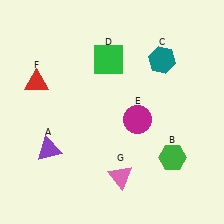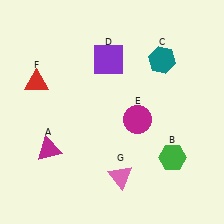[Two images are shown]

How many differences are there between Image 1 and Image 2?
There are 2 differences between the two images.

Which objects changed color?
A changed from purple to magenta. D changed from green to purple.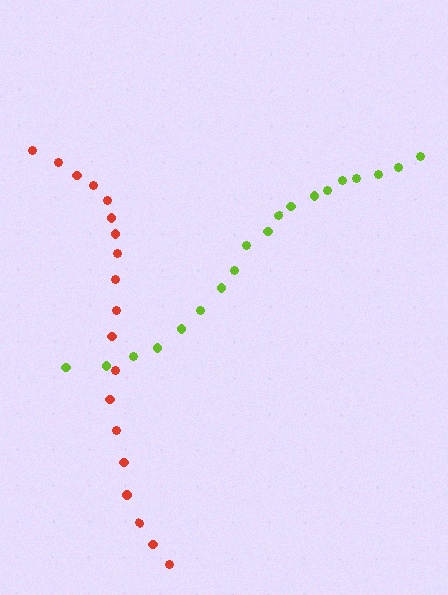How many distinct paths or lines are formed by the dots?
There are 2 distinct paths.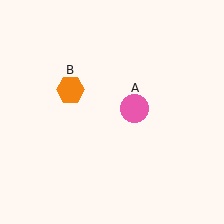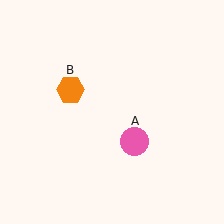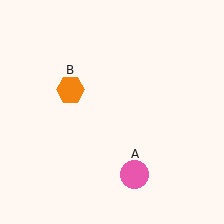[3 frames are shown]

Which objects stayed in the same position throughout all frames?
Orange hexagon (object B) remained stationary.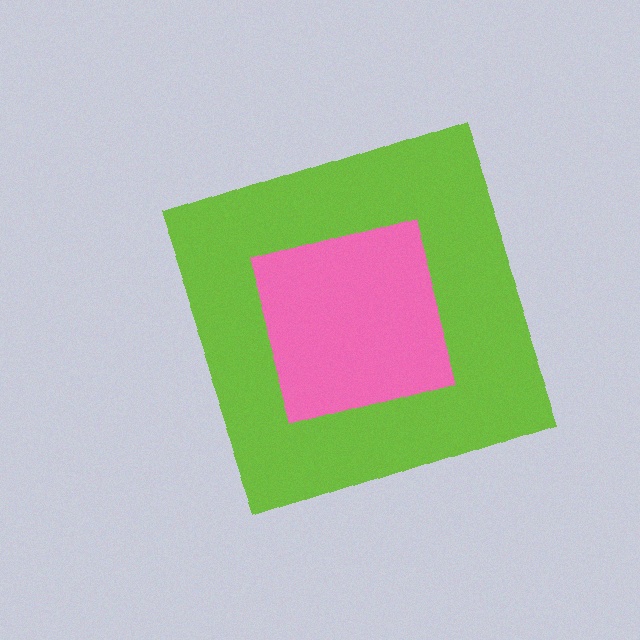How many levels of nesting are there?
2.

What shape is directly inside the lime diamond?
The pink square.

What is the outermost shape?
The lime diamond.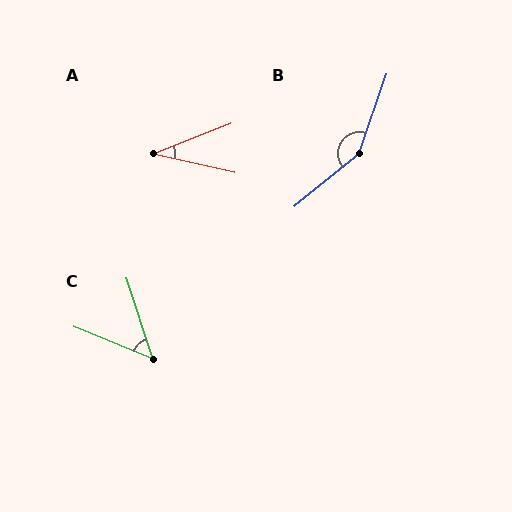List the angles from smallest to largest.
A (34°), C (49°), B (148°).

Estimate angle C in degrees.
Approximately 49 degrees.